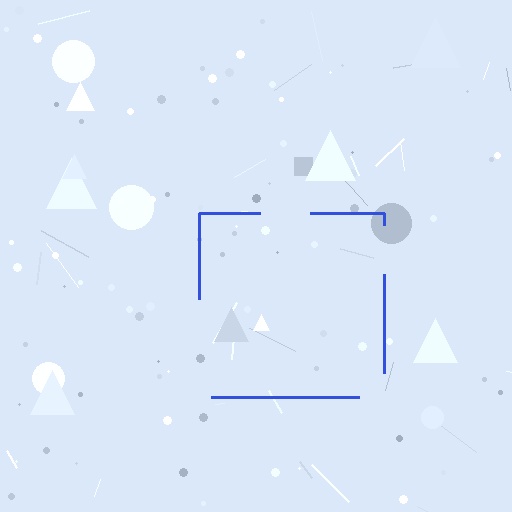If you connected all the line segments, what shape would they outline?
They would outline a square.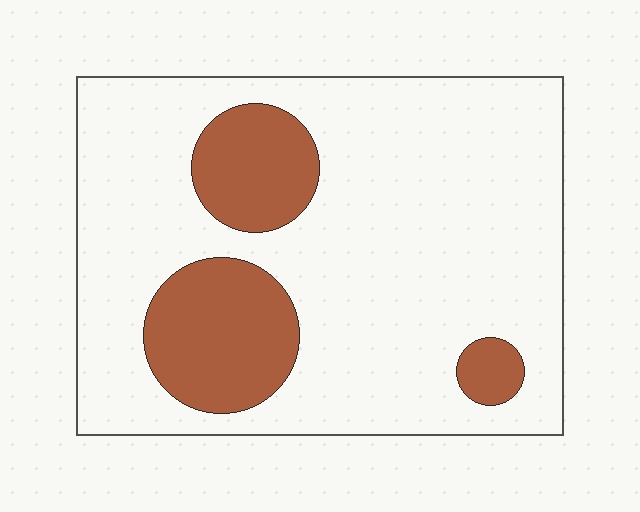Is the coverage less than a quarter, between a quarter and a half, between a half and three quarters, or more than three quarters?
Less than a quarter.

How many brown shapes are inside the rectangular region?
3.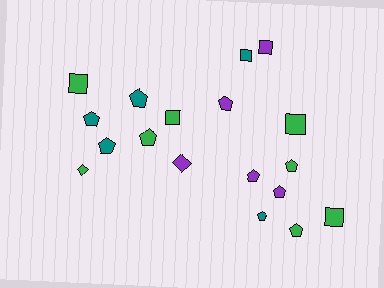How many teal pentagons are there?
There are 4 teal pentagons.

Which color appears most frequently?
Green, with 8 objects.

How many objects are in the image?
There are 18 objects.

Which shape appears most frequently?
Pentagon, with 10 objects.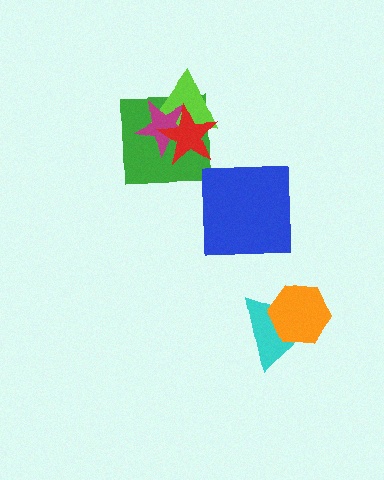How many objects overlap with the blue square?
0 objects overlap with the blue square.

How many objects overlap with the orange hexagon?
1 object overlaps with the orange hexagon.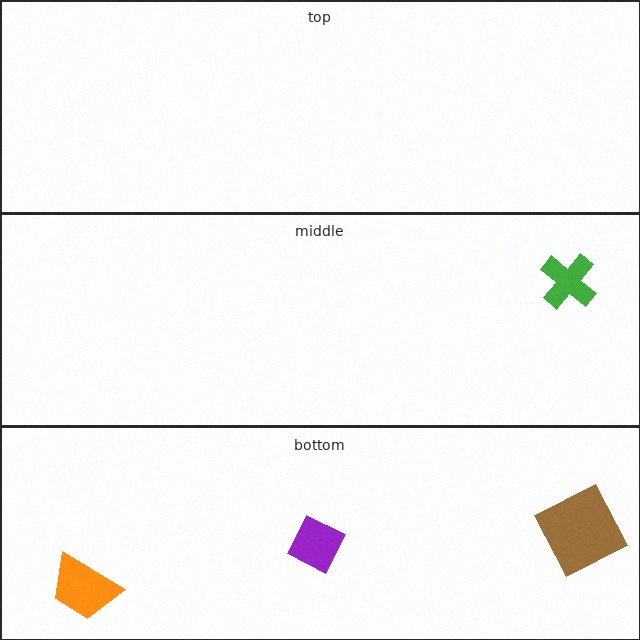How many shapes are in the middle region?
1.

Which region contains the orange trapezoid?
The bottom region.